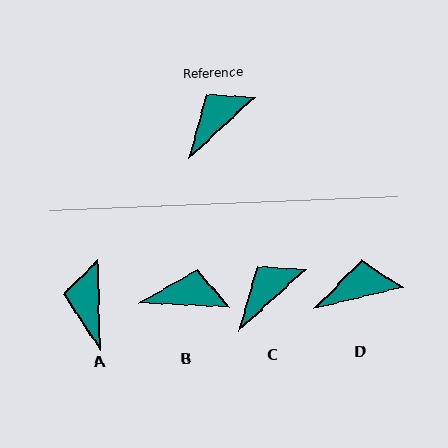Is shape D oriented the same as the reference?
No, it is off by about 29 degrees.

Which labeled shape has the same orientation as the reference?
C.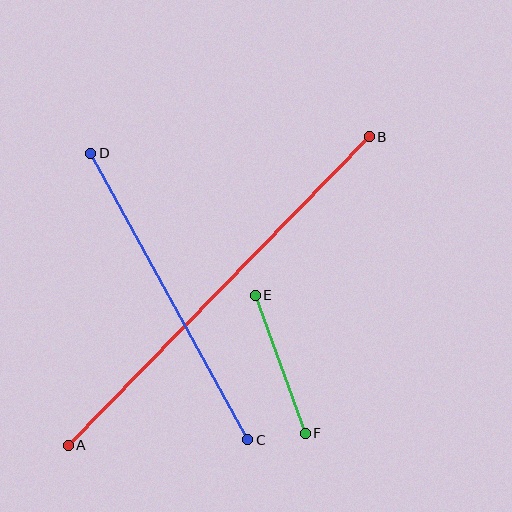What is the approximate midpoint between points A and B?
The midpoint is at approximately (219, 291) pixels.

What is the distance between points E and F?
The distance is approximately 147 pixels.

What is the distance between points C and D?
The distance is approximately 327 pixels.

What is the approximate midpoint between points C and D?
The midpoint is at approximately (169, 297) pixels.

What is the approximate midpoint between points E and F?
The midpoint is at approximately (280, 364) pixels.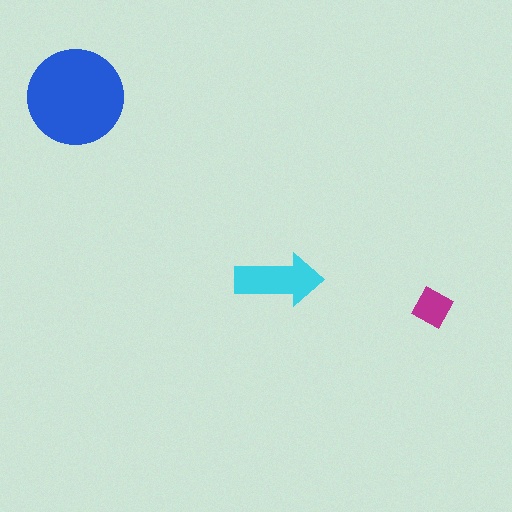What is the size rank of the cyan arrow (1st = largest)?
2nd.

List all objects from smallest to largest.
The magenta diamond, the cyan arrow, the blue circle.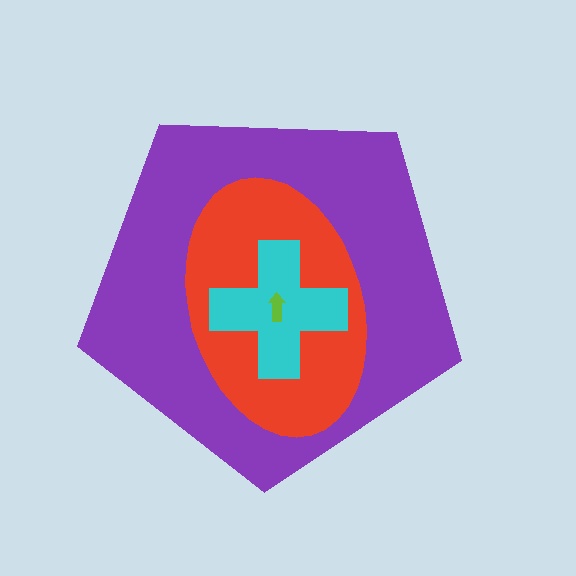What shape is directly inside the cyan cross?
The lime arrow.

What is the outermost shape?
The purple pentagon.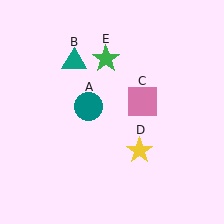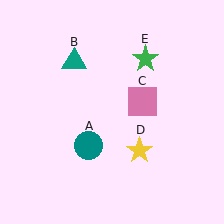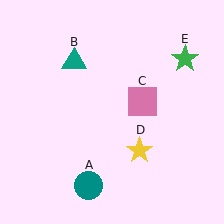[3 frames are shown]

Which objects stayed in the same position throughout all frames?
Teal triangle (object B) and pink square (object C) and yellow star (object D) remained stationary.